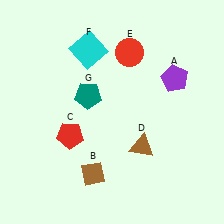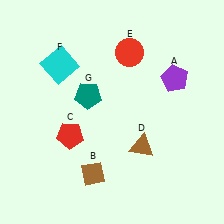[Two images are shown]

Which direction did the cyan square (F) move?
The cyan square (F) moved left.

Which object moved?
The cyan square (F) moved left.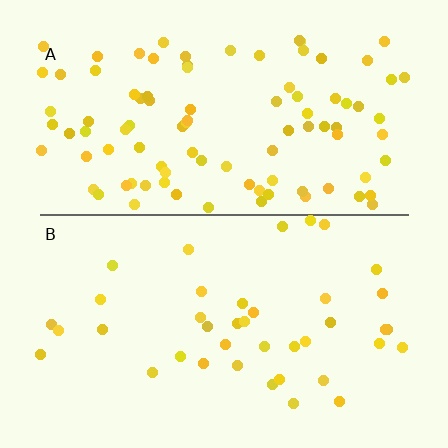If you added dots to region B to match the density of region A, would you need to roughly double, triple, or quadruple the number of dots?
Approximately double.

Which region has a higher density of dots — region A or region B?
A (the top).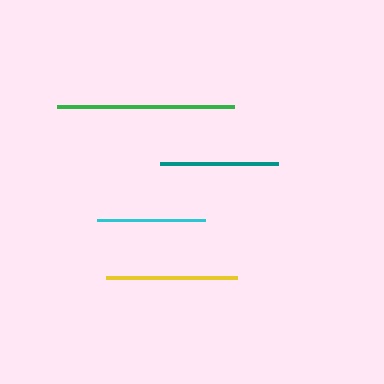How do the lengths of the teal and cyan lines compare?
The teal and cyan lines are approximately the same length.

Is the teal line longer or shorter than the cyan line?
The teal line is longer than the cyan line.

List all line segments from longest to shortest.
From longest to shortest: green, yellow, teal, cyan.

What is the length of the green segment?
The green segment is approximately 177 pixels long.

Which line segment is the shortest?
The cyan line is the shortest at approximately 108 pixels.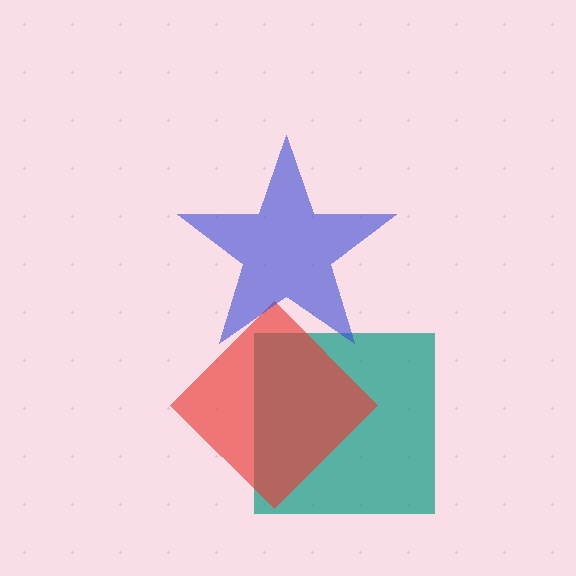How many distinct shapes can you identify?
There are 3 distinct shapes: a teal square, a red diamond, a blue star.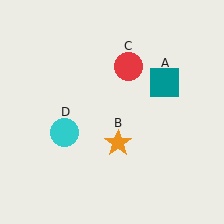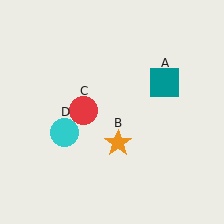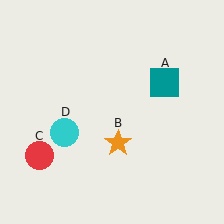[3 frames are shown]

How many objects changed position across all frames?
1 object changed position: red circle (object C).